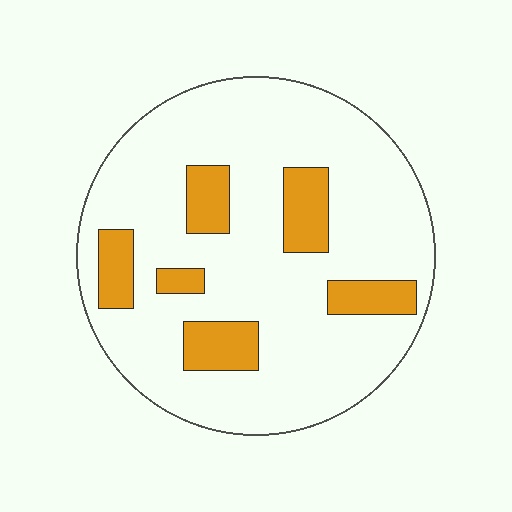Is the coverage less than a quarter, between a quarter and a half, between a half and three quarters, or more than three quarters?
Less than a quarter.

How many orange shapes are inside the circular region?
6.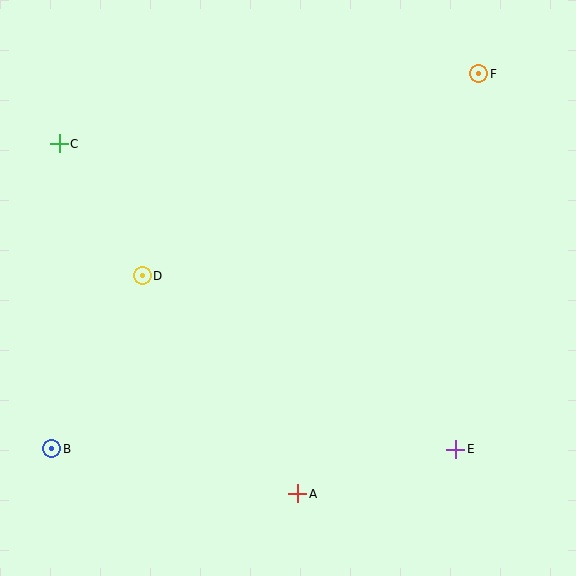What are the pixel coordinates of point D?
Point D is at (142, 276).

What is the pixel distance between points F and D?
The distance between F and D is 393 pixels.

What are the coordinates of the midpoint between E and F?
The midpoint between E and F is at (467, 261).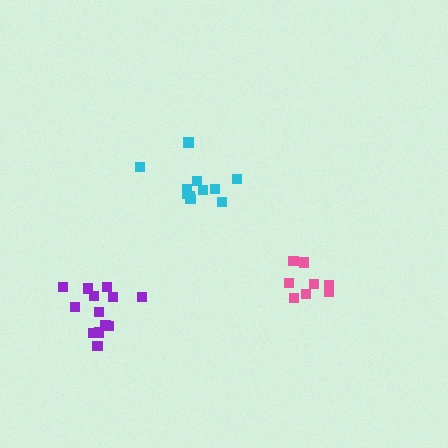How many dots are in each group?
Group 1: 11 dots, Group 2: 8 dots, Group 3: 13 dots (32 total).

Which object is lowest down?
The purple cluster is bottommost.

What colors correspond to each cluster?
The clusters are colored: cyan, pink, purple.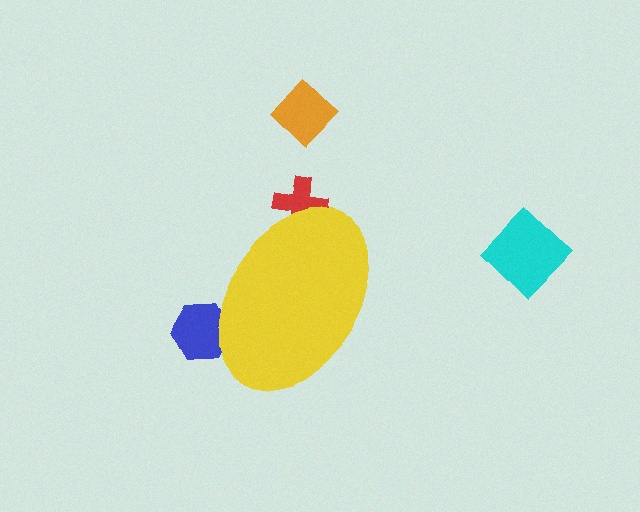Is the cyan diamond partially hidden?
No, the cyan diamond is fully visible.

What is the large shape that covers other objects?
A yellow ellipse.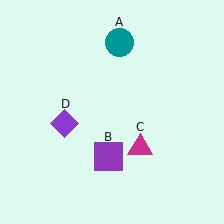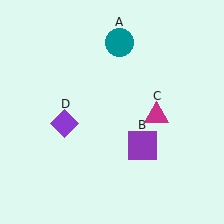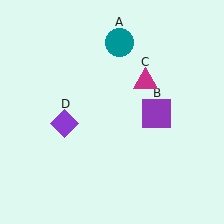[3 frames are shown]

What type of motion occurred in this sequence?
The purple square (object B), magenta triangle (object C) rotated counterclockwise around the center of the scene.